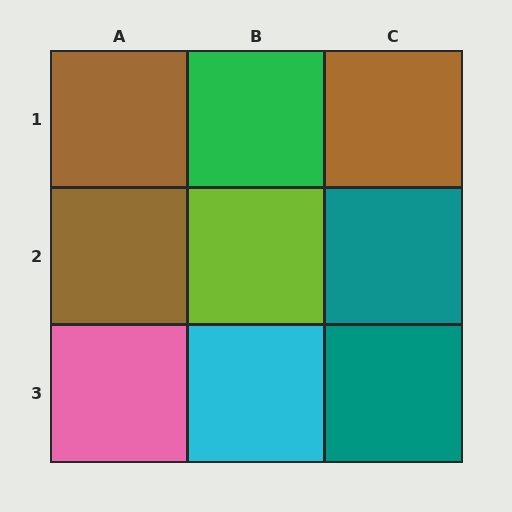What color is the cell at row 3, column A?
Pink.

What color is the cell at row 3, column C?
Teal.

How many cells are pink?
1 cell is pink.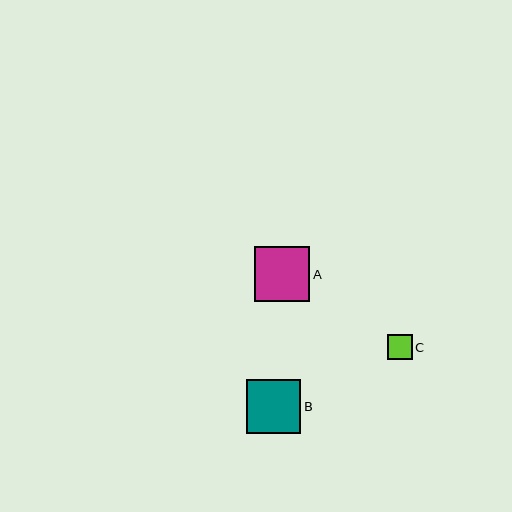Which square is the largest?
Square A is the largest with a size of approximately 55 pixels.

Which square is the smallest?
Square C is the smallest with a size of approximately 25 pixels.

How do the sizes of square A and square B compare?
Square A and square B are approximately the same size.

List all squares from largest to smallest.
From largest to smallest: A, B, C.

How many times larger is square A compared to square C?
Square A is approximately 2.2 times the size of square C.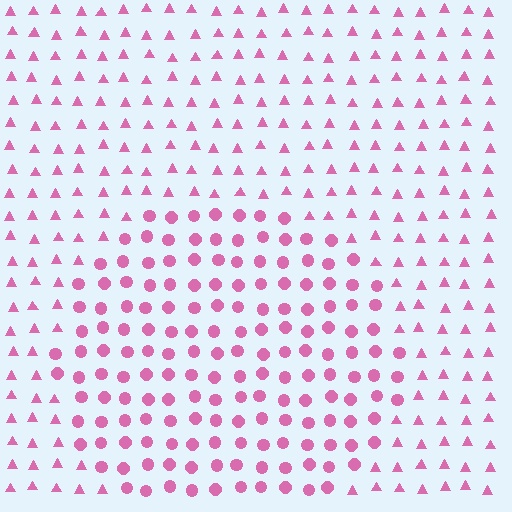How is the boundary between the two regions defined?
The boundary is defined by a change in element shape: circles inside vs. triangles outside. All elements share the same color and spacing.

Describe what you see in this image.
The image is filled with small pink elements arranged in a uniform grid. A circle-shaped region contains circles, while the surrounding area contains triangles. The boundary is defined purely by the change in element shape.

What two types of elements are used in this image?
The image uses circles inside the circle region and triangles outside it.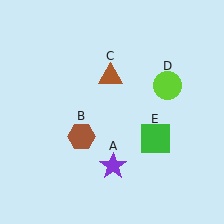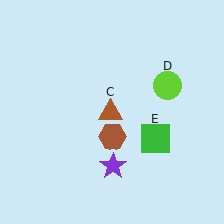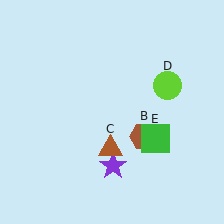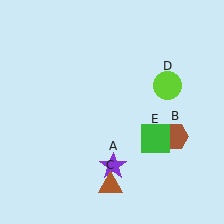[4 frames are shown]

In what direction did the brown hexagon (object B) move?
The brown hexagon (object B) moved right.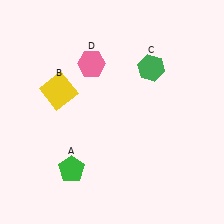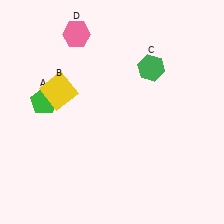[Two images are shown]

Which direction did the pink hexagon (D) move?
The pink hexagon (D) moved up.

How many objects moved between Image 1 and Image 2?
2 objects moved between the two images.